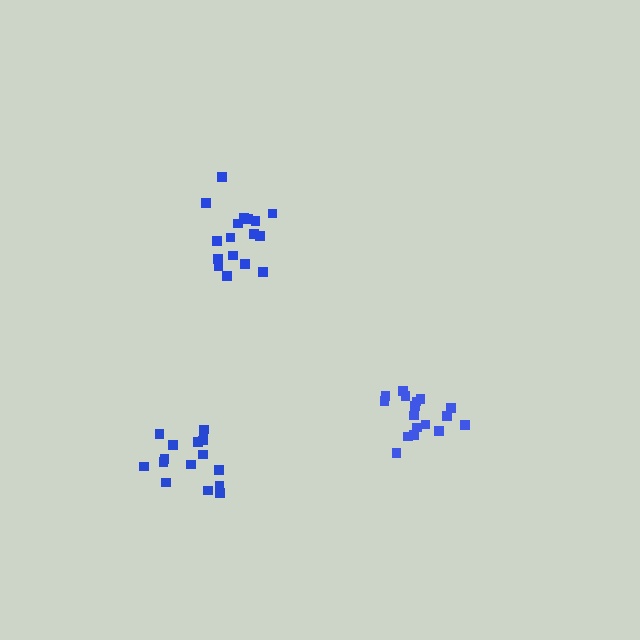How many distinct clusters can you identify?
There are 3 distinct clusters.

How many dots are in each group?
Group 1: 17 dots, Group 2: 17 dots, Group 3: 17 dots (51 total).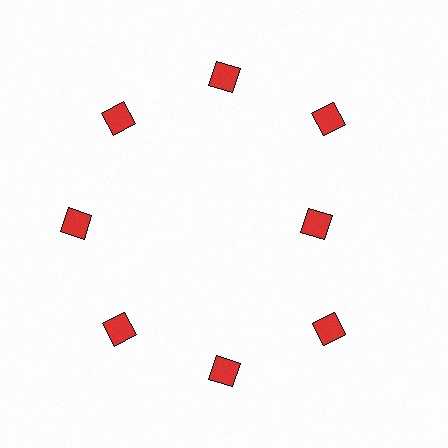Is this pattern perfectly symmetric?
No. The 8 red diamonds are arranged in a ring, but one element near the 3 o'clock position is pulled inward toward the center, breaking the 8-fold rotational symmetry.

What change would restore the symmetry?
The symmetry would be restored by moving it outward, back onto the ring so that all 8 diamonds sit at equal angles and equal distance from the center.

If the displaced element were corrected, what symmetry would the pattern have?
It would have 8-fold rotational symmetry — the pattern would map onto itself every 45 degrees.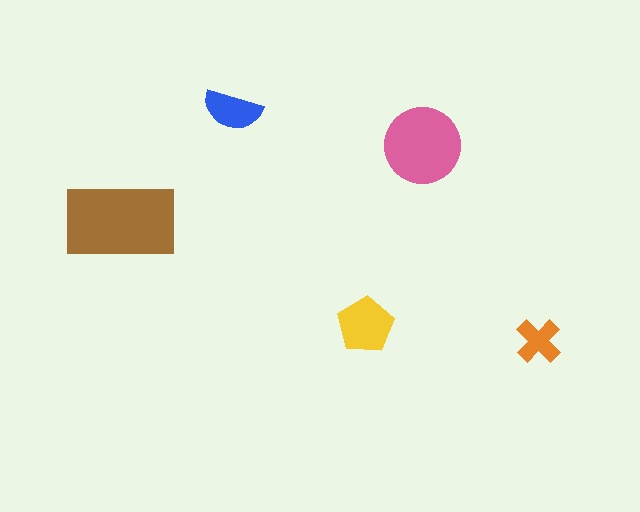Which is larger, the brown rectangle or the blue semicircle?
The brown rectangle.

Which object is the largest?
The brown rectangle.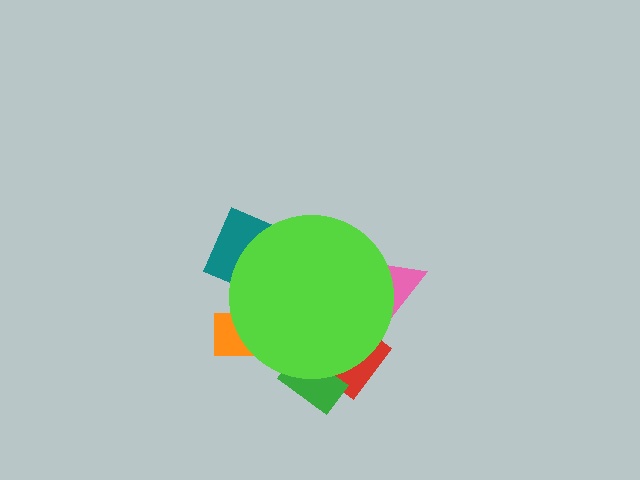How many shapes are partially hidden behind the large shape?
6 shapes are partially hidden.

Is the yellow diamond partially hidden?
Yes, the yellow diamond is partially hidden behind the lime circle.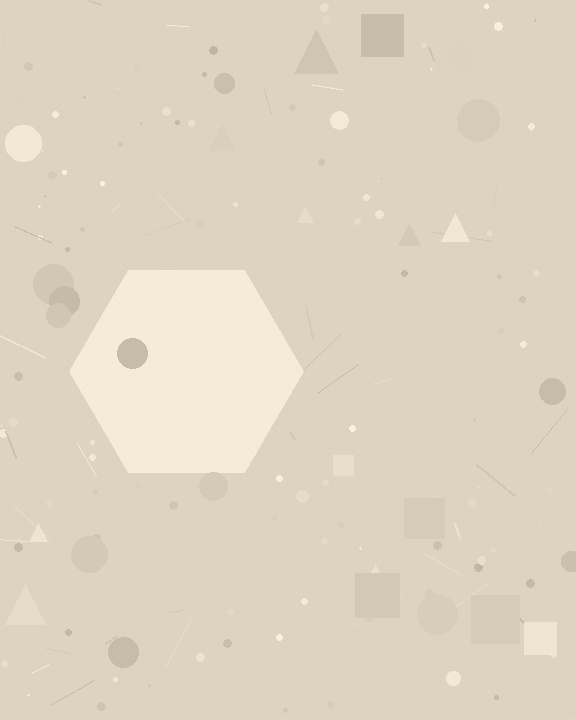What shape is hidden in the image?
A hexagon is hidden in the image.